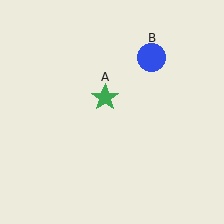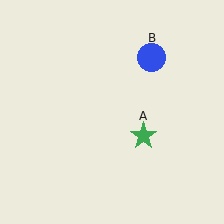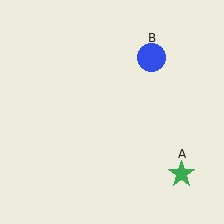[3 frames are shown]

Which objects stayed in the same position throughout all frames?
Blue circle (object B) remained stationary.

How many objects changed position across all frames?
1 object changed position: green star (object A).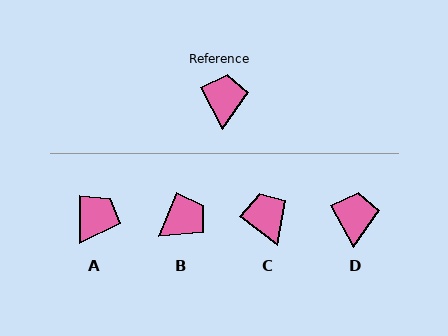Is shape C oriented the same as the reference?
No, it is off by about 25 degrees.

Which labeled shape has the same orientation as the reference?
D.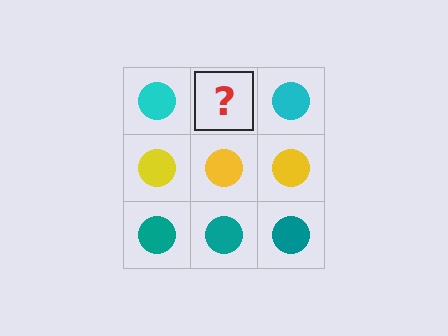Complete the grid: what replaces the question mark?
The question mark should be replaced with a cyan circle.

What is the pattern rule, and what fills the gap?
The rule is that each row has a consistent color. The gap should be filled with a cyan circle.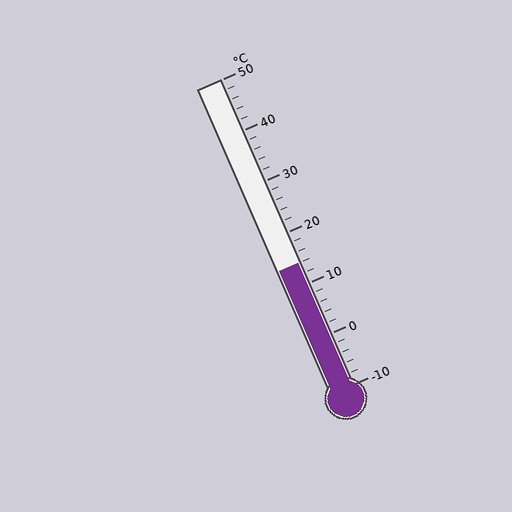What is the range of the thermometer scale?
The thermometer scale ranges from -10°C to 50°C.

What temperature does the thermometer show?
The thermometer shows approximately 14°C.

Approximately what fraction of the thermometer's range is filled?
The thermometer is filled to approximately 40% of its range.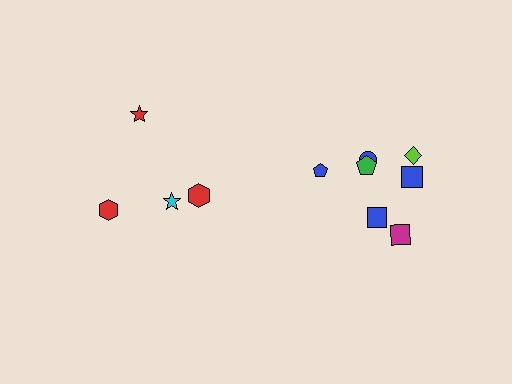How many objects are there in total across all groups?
There are 11 objects.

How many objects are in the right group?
There are 7 objects.